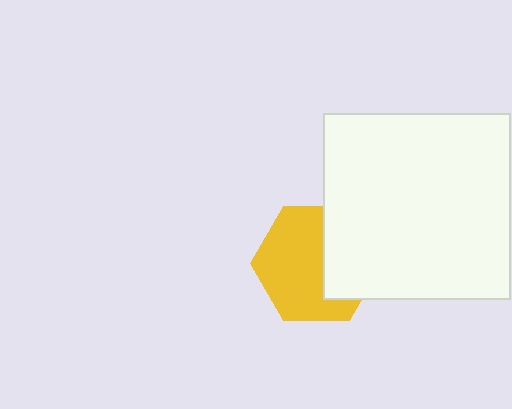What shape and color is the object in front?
The object in front is a white square.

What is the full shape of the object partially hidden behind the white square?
The partially hidden object is a yellow hexagon.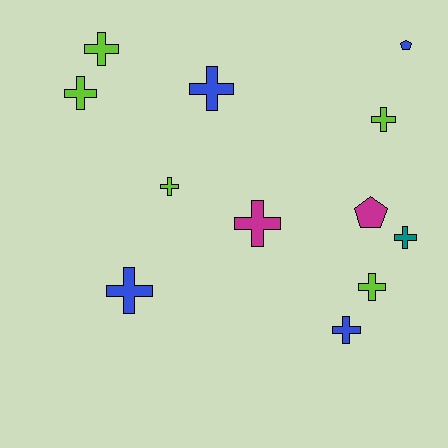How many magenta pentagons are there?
There is 1 magenta pentagon.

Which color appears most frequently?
Lime, with 5 objects.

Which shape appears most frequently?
Cross, with 10 objects.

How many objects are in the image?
There are 12 objects.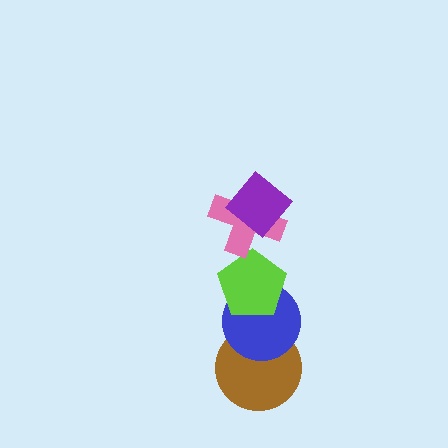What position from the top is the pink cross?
The pink cross is 2nd from the top.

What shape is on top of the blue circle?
The lime pentagon is on top of the blue circle.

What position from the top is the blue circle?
The blue circle is 4th from the top.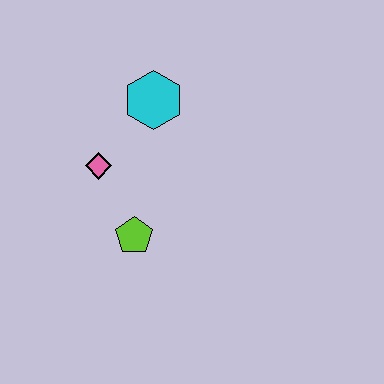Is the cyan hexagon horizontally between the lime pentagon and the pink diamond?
No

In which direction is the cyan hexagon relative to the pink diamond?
The cyan hexagon is above the pink diamond.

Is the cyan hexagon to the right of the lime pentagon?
Yes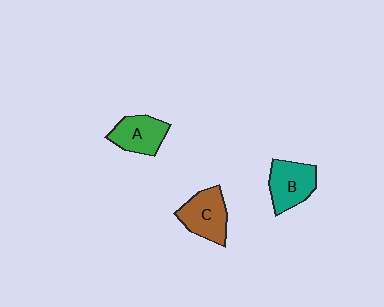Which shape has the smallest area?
Shape A (green).